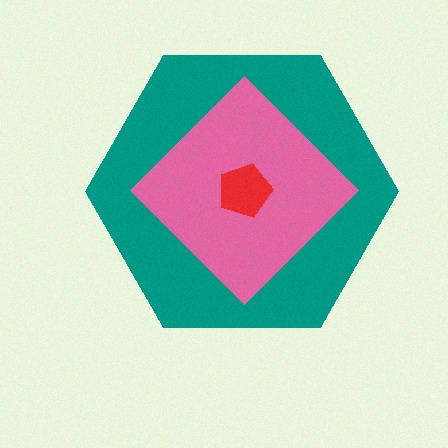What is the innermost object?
The red pentagon.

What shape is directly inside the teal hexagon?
The pink diamond.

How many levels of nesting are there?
3.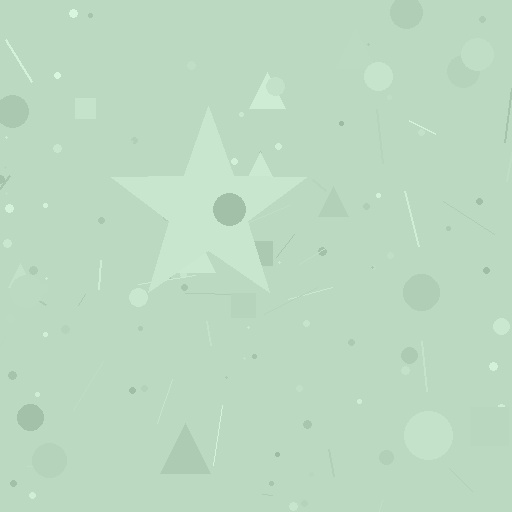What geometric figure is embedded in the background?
A star is embedded in the background.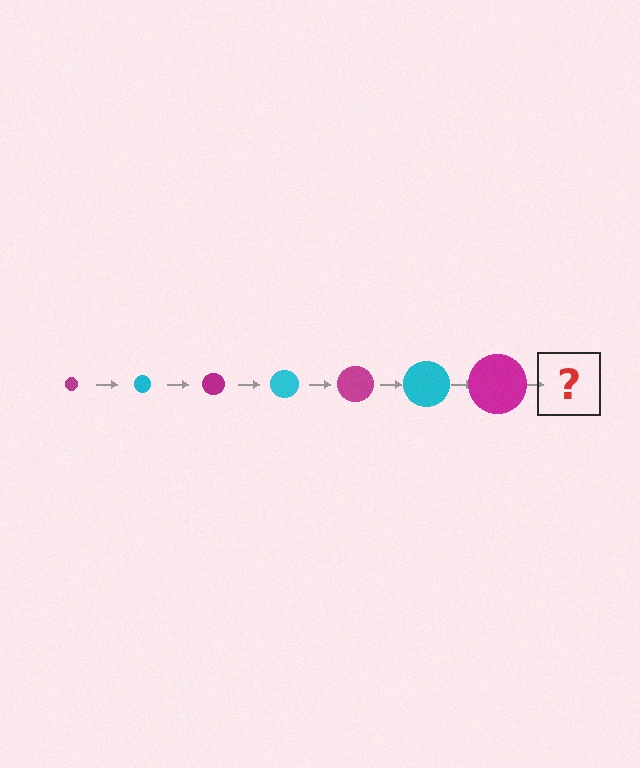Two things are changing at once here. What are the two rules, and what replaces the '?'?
The two rules are that the circle grows larger each step and the color cycles through magenta and cyan. The '?' should be a cyan circle, larger than the previous one.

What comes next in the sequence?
The next element should be a cyan circle, larger than the previous one.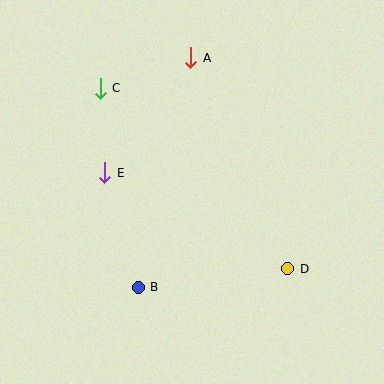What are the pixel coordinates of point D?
Point D is at (288, 269).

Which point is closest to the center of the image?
Point E at (105, 173) is closest to the center.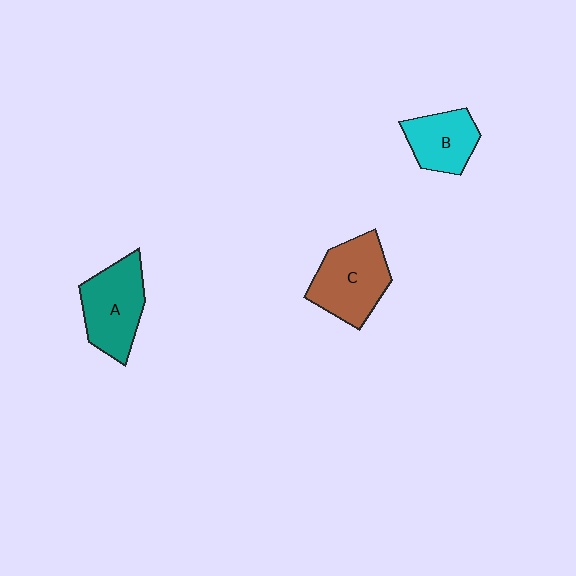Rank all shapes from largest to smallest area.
From largest to smallest: C (brown), A (teal), B (cyan).